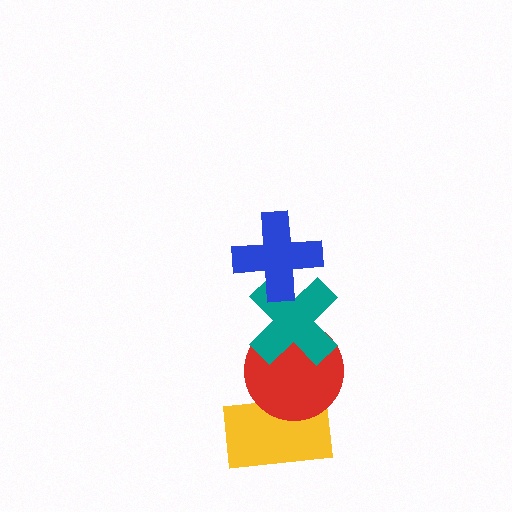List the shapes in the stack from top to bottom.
From top to bottom: the blue cross, the teal cross, the red circle, the yellow rectangle.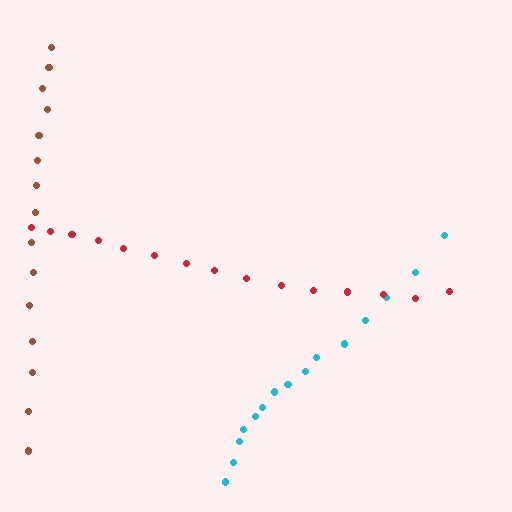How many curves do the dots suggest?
There are 3 distinct paths.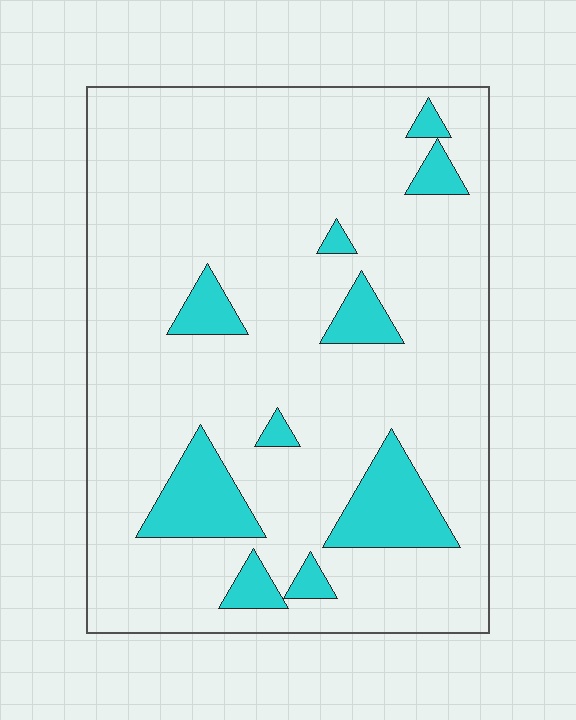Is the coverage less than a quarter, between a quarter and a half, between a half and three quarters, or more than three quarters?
Less than a quarter.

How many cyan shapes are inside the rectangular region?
10.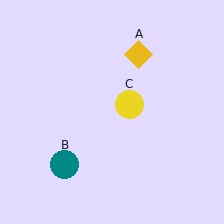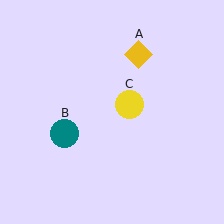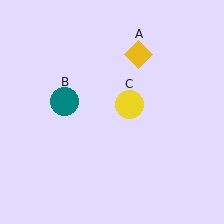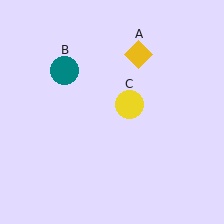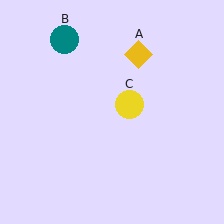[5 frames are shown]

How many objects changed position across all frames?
1 object changed position: teal circle (object B).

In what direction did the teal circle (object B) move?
The teal circle (object B) moved up.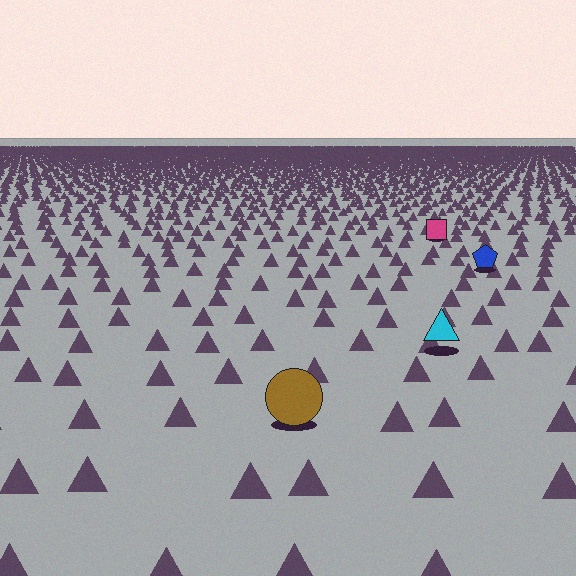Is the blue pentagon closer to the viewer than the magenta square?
Yes. The blue pentagon is closer — you can tell from the texture gradient: the ground texture is coarser near it.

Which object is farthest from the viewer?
The magenta square is farthest from the viewer. It appears smaller and the ground texture around it is denser.